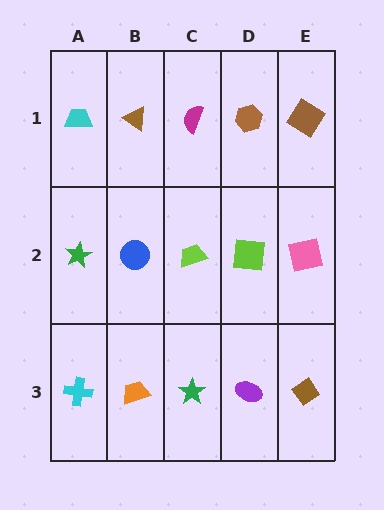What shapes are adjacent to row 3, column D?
A lime square (row 2, column D), a green star (row 3, column C), a brown diamond (row 3, column E).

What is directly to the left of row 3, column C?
An orange trapezoid.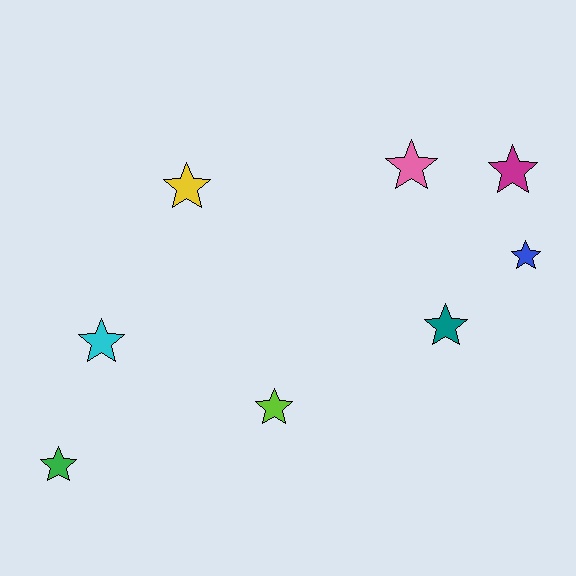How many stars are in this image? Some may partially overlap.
There are 8 stars.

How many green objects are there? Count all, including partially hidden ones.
There is 1 green object.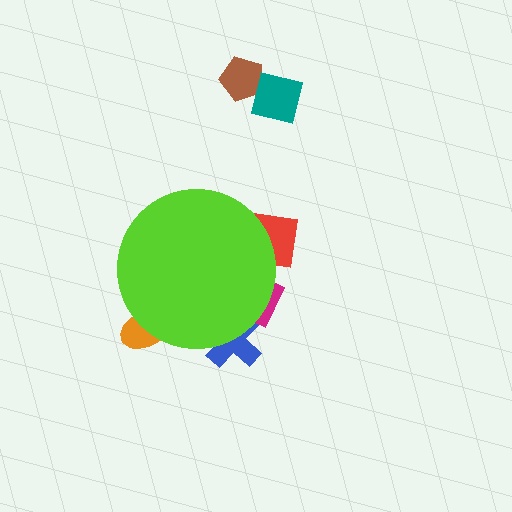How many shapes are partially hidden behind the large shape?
4 shapes are partially hidden.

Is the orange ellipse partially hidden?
Yes, the orange ellipse is partially hidden behind the lime circle.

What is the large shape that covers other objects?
A lime circle.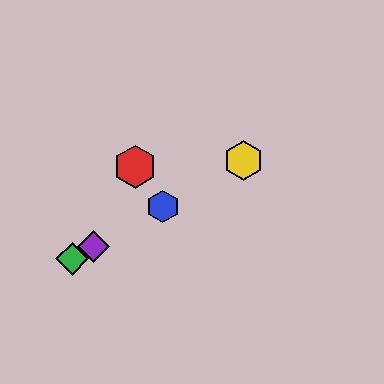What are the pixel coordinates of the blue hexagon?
The blue hexagon is at (163, 207).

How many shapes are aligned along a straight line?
4 shapes (the blue hexagon, the green diamond, the yellow hexagon, the purple diamond) are aligned along a straight line.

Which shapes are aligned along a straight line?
The blue hexagon, the green diamond, the yellow hexagon, the purple diamond are aligned along a straight line.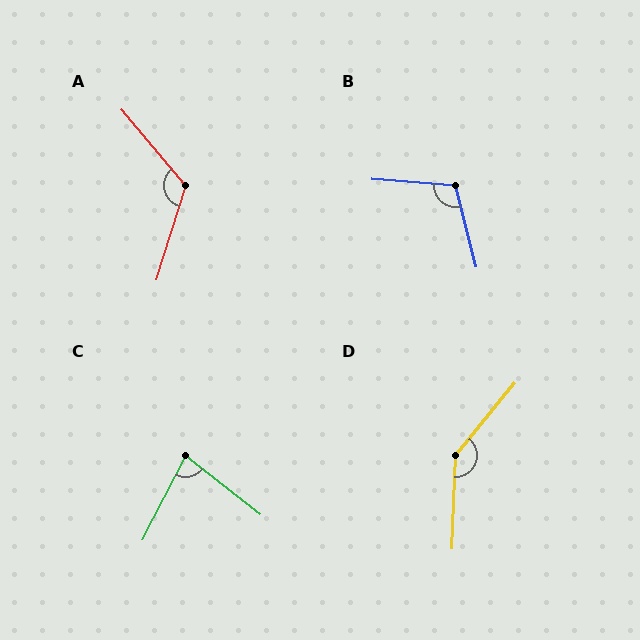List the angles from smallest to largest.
C (79°), B (108°), A (122°), D (143°).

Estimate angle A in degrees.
Approximately 122 degrees.